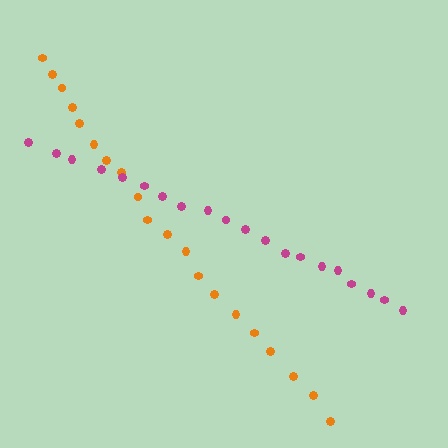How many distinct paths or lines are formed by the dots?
There are 2 distinct paths.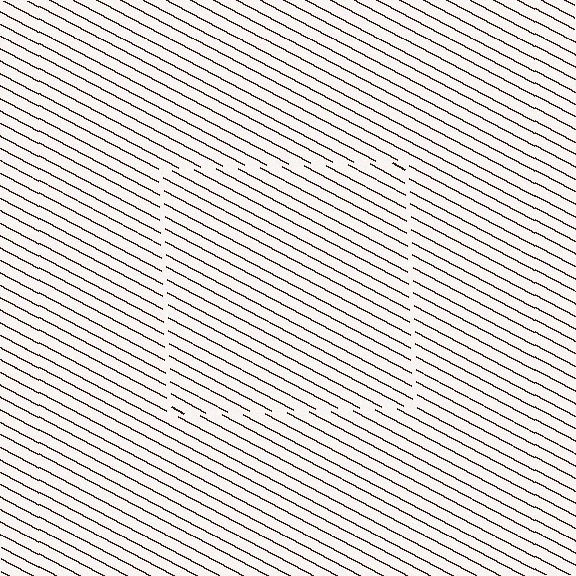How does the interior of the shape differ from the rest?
The interior of the shape contains the same grating, shifted by half a period — the contour is defined by the phase discontinuity where line-ends from the inner and outer gratings abut.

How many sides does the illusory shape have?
4 sides — the line-ends trace a square.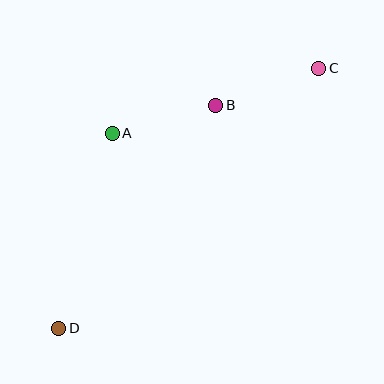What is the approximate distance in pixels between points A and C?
The distance between A and C is approximately 217 pixels.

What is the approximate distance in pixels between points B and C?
The distance between B and C is approximately 110 pixels.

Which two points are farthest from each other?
Points C and D are farthest from each other.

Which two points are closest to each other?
Points A and B are closest to each other.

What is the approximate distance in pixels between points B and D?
The distance between B and D is approximately 273 pixels.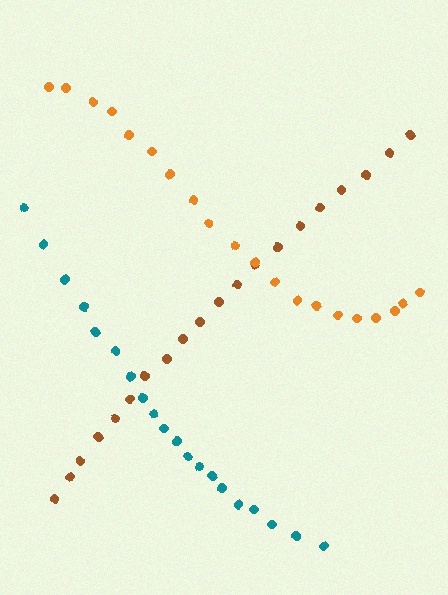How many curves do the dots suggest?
There are 3 distinct paths.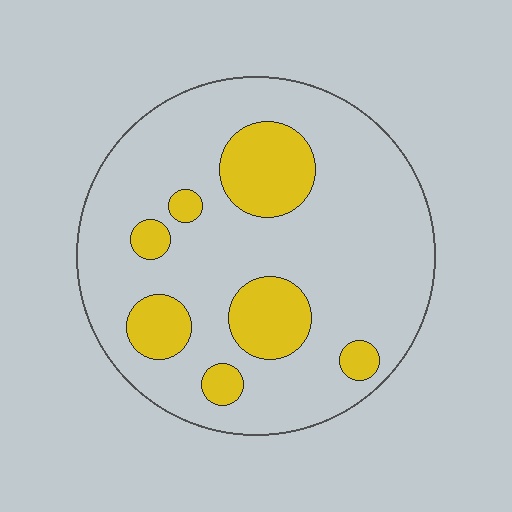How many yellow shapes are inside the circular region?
7.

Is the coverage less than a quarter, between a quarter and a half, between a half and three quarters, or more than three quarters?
Less than a quarter.